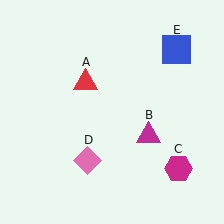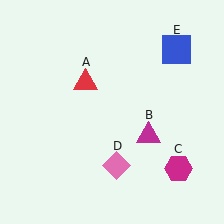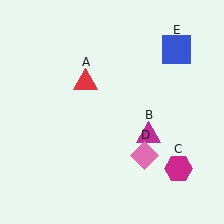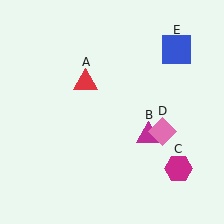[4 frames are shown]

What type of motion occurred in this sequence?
The pink diamond (object D) rotated counterclockwise around the center of the scene.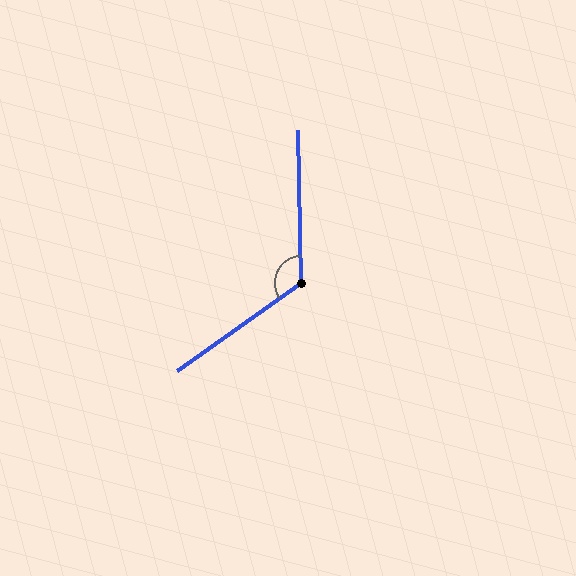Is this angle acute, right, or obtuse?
It is obtuse.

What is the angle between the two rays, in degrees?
Approximately 125 degrees.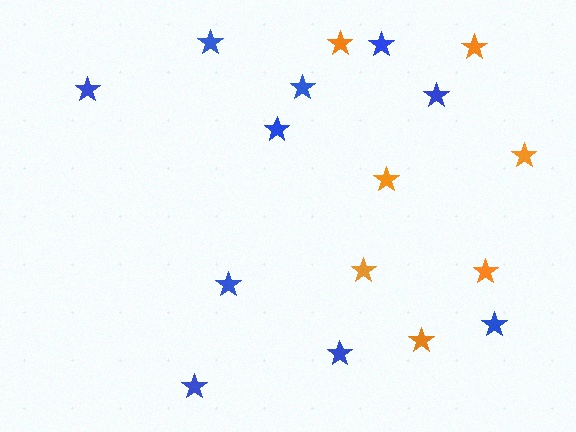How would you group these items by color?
There are 2 groups: one group of orange stars (7) and one group of blue stars (10).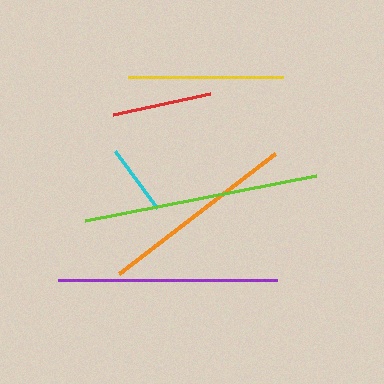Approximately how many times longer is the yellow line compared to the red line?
The yellow line is approximately 1.6 times the length of the red line.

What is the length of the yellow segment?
The yellow segment is approximately 155 pixels long.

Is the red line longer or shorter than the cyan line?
The red line is longer than the cyan line.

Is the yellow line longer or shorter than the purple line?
The purple line is longer than the yellow line.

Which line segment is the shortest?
The cyan line is the shortest at approximately 71 pixels.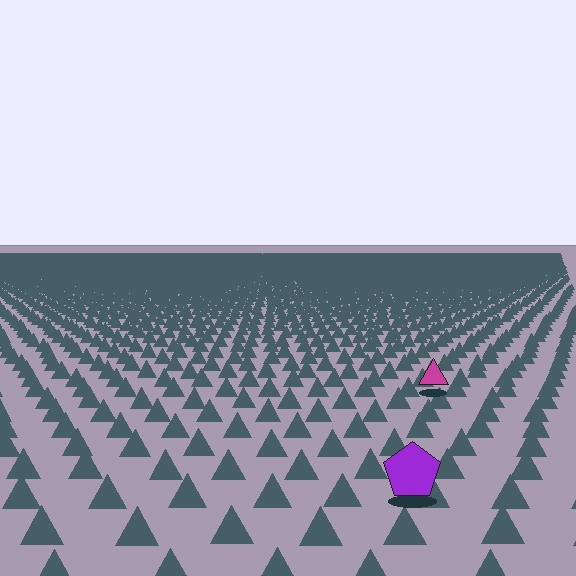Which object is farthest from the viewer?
The magenta triangle is farthest from the viewer. It appears smaller and the ground texture around it is denser.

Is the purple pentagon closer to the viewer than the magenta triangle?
Yes. The purple pentagon is closer — you can tell from the texture gradient: the ground texture is coarser near it.